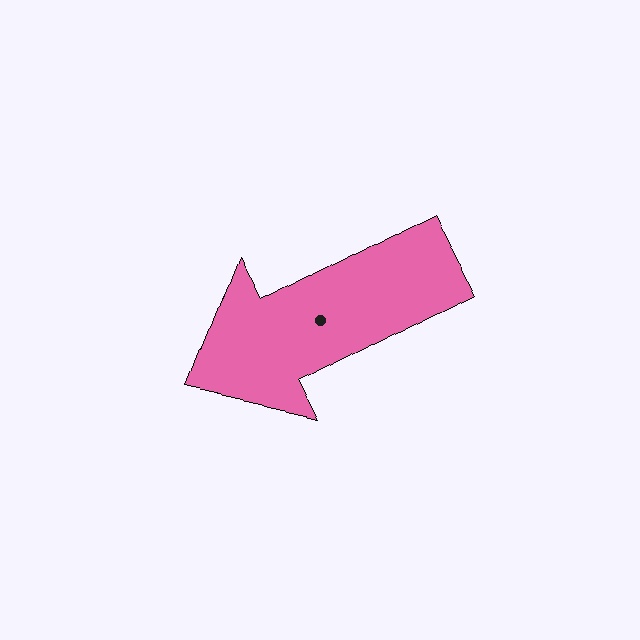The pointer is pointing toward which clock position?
Roughly 8 o'clock.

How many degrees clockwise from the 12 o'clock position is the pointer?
Approximately 242 degrees.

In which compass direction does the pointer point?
Southwest.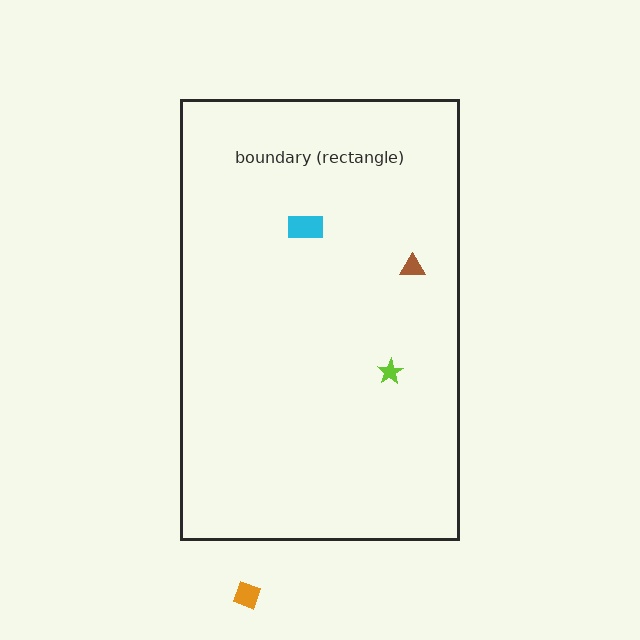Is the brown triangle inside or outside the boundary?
Inside.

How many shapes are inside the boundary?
3 inside, 1 outside.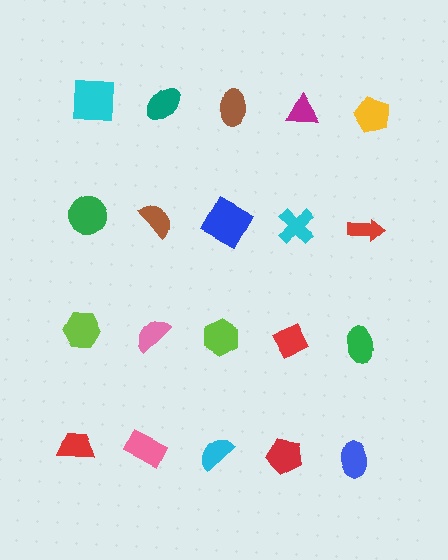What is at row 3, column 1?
A lime hexagon.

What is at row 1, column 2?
A teal ellipse.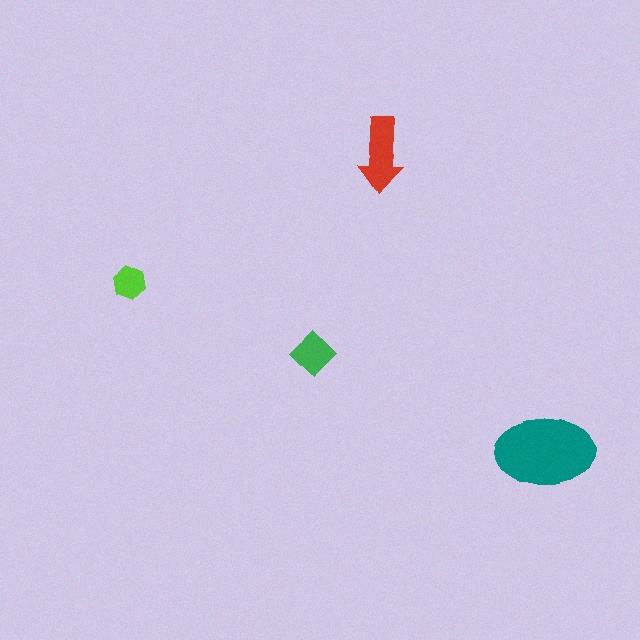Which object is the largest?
The teal ellipse.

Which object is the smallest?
The lime hexagon.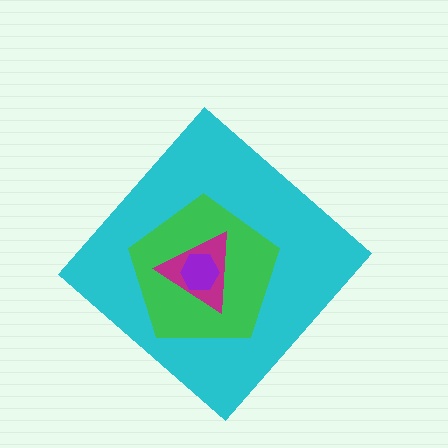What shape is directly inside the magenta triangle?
The purple hexagon.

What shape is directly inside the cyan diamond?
The green pentagon.